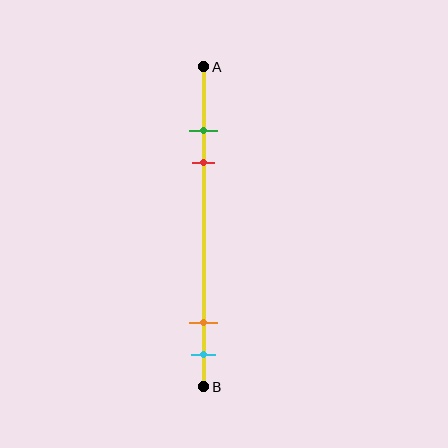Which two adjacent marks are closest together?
The green and red marks are the closest adjacent pair.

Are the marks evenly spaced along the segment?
No, the marks are not evenly spaced.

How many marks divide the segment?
There are 4 marks dividing the segment.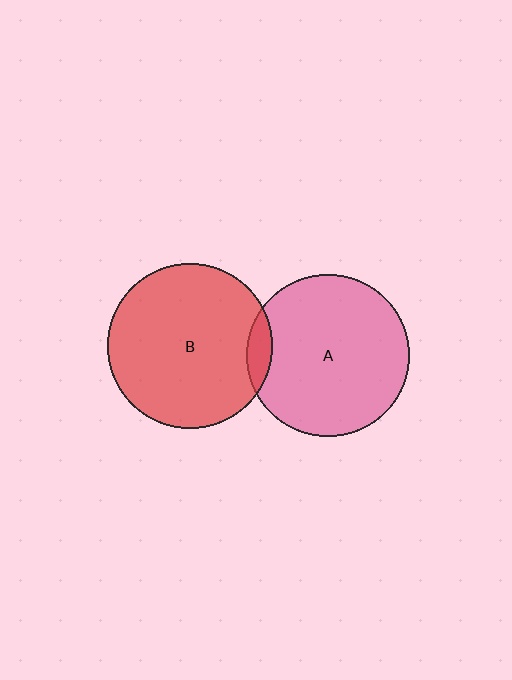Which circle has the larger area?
Circle B (red).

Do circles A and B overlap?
Yes.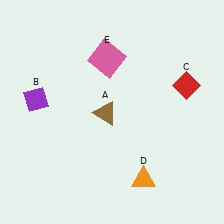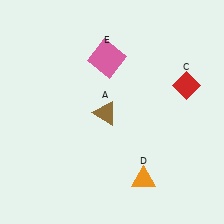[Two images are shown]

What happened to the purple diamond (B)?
The purple diamond (B) was removed in Image 2. It was in the top-left area of Image 1.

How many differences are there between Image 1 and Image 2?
There is 1 difference between the two images.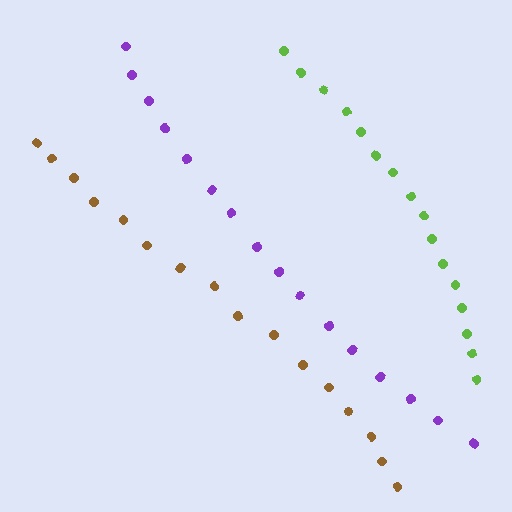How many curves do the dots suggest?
There are 3 distinct paths.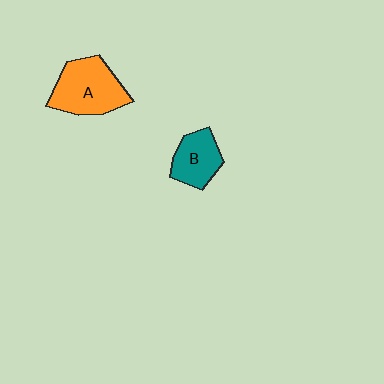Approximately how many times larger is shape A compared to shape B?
Approximately 1.5 times.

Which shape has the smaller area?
Shape B (teal).